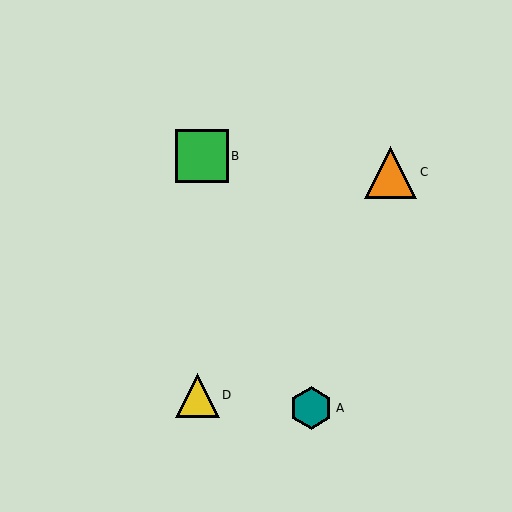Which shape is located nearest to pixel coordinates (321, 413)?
The teal hexagon (labeled A) at (311, 408) is nearest to that location.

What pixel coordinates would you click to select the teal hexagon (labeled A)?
Click at (311, 408) to select the teal hexagon A.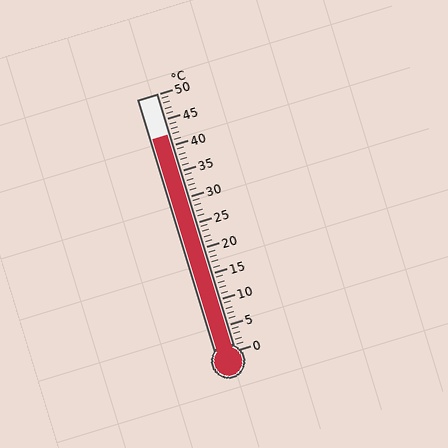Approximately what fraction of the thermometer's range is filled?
The thermometer is filled to approximately 85% of its range.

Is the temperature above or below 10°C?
The temperature is above 10°C.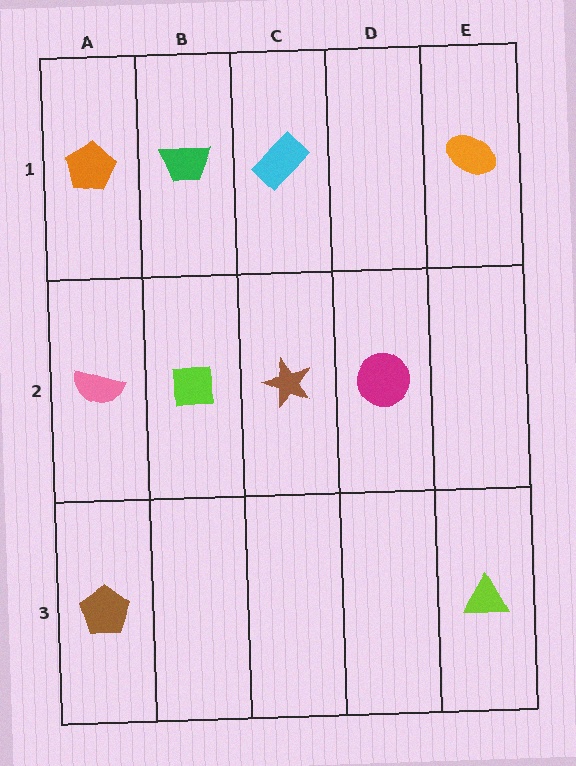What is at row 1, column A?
An orange pentagon.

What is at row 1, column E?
An orange ellipse.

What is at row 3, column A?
A brown pentagon.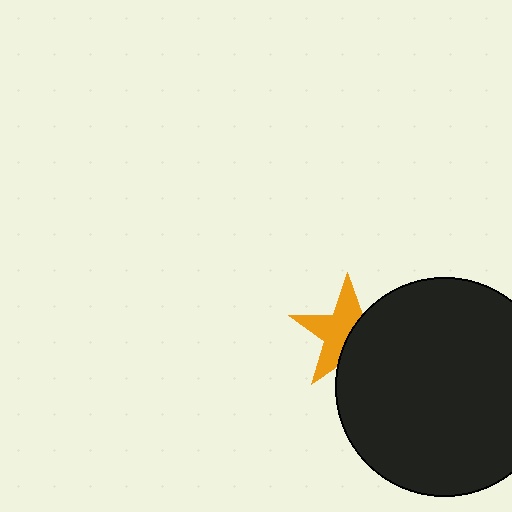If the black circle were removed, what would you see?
You would see the complete orange star.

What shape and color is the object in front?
The object in front is a black circle.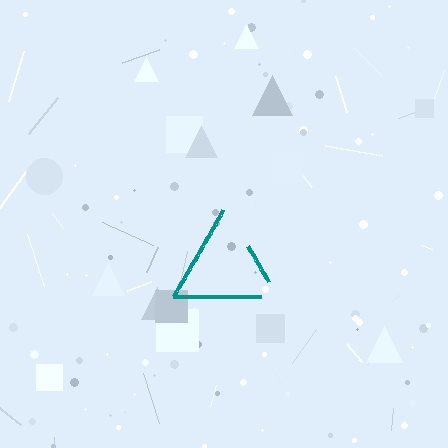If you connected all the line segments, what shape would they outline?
They would outline a triangle.